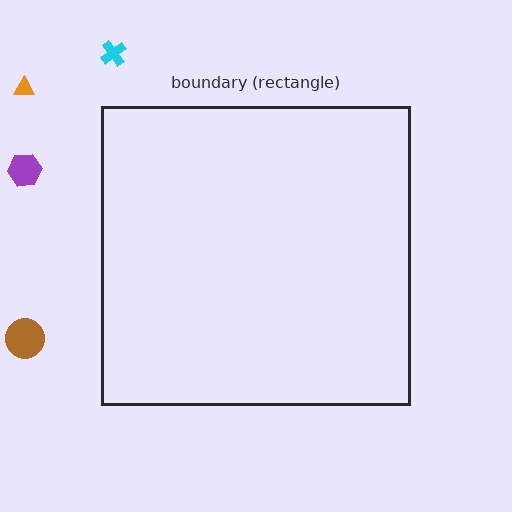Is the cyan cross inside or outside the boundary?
Outside.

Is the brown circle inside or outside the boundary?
Outside.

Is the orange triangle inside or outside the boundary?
Outside.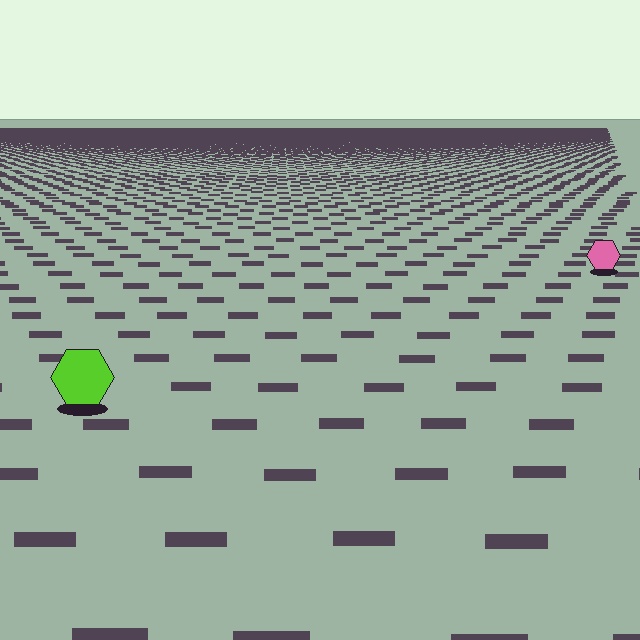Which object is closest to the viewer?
The lime hexagon is closest. The texture marks near it are larger and more spread out.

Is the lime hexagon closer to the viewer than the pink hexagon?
Yes. The lime hexagon is closer — you can tell from the texture gradient: the ground texture is coarser near it.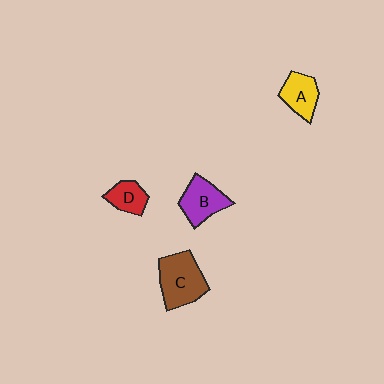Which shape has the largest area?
Shape C (brown).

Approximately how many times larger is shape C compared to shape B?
Approximately 1.3 times.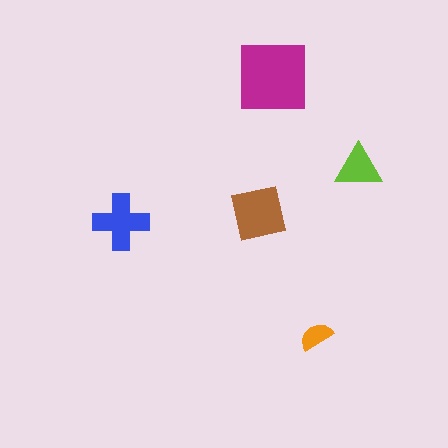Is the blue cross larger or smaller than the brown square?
Smaller.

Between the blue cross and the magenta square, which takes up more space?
The magenta square.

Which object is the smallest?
The orange semicircle.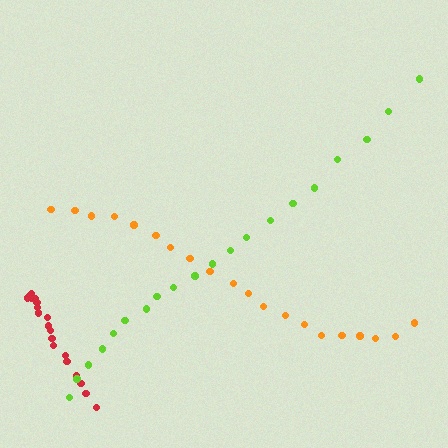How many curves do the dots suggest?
There are 3 distinct paths.